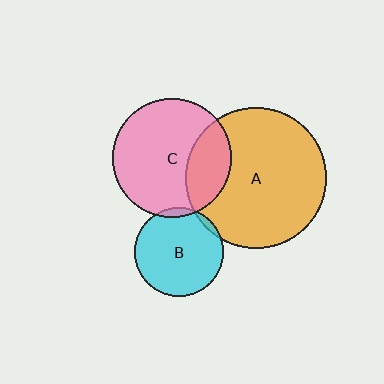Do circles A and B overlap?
Yes.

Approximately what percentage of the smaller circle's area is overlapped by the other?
Approximately 5%.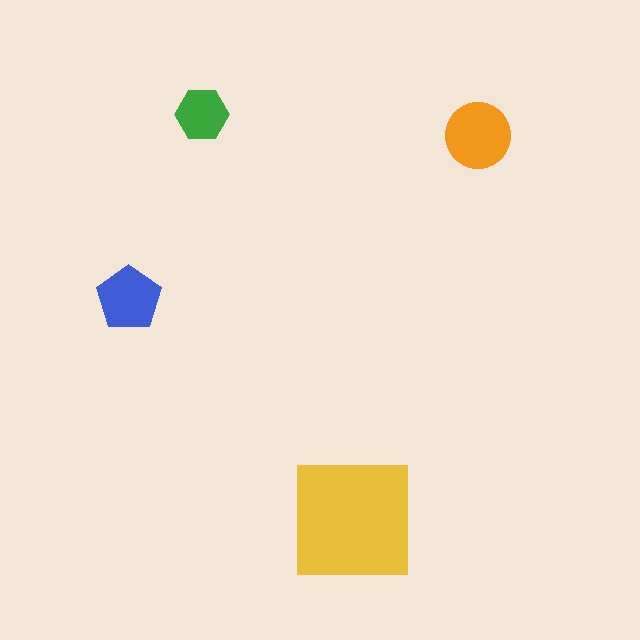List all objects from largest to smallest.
The yellow square, the orange circle, the blue pentagon, the green hexagon.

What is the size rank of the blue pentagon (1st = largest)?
3rd.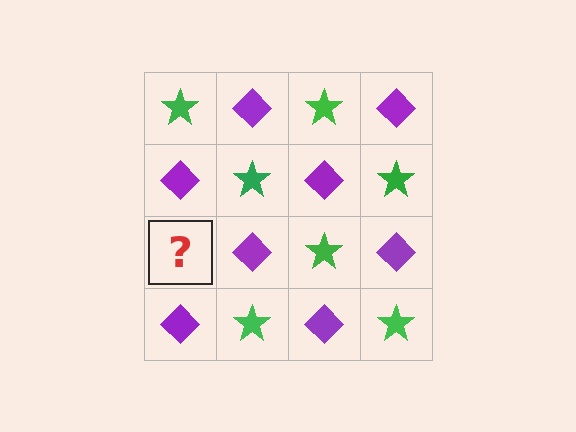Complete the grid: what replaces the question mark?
The question mark should be replaced with a green star.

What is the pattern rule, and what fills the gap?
The rule is that it alternates green star and purple diamond in a checkerboard pattern. The gap should be filled with a green star.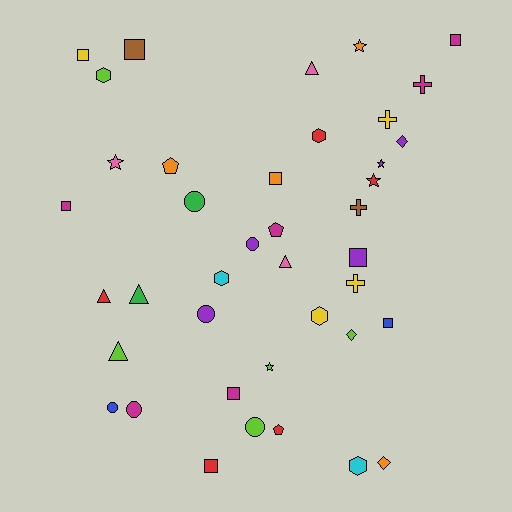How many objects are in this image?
There are 40 objects.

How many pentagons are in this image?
There are 3 pentagons.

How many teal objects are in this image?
There are no teal objects.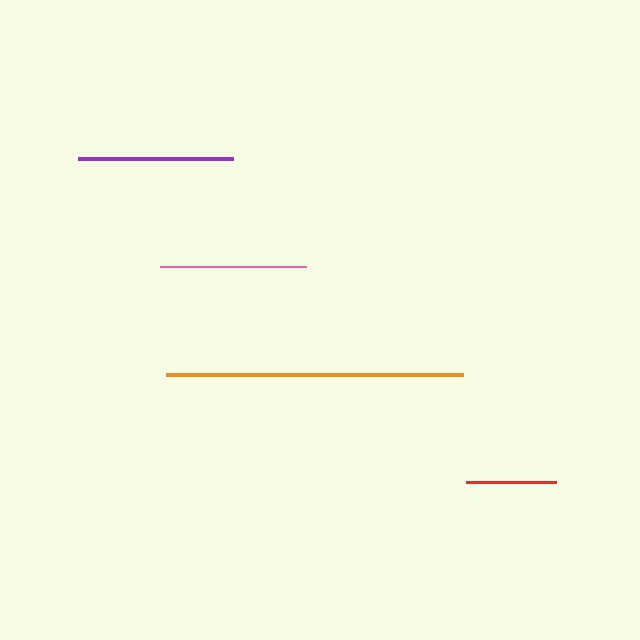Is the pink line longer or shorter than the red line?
The pink line is longer than the red line.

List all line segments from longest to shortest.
From longest to shortest: orange, purple, pink, red.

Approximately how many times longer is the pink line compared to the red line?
The pink line is approximately 1.6 times the length of the red line.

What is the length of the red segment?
The red segment is approximately 89 pixels long.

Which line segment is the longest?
The orange line is the longest at approximately 297 pixels.